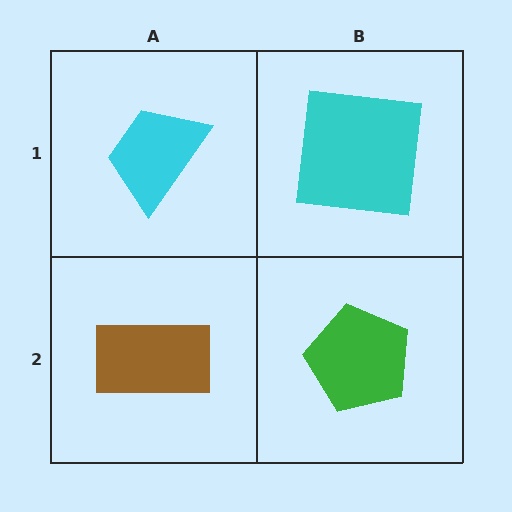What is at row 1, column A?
A cyan trapezoid.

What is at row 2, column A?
A brown rectangle.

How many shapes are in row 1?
2 shapes.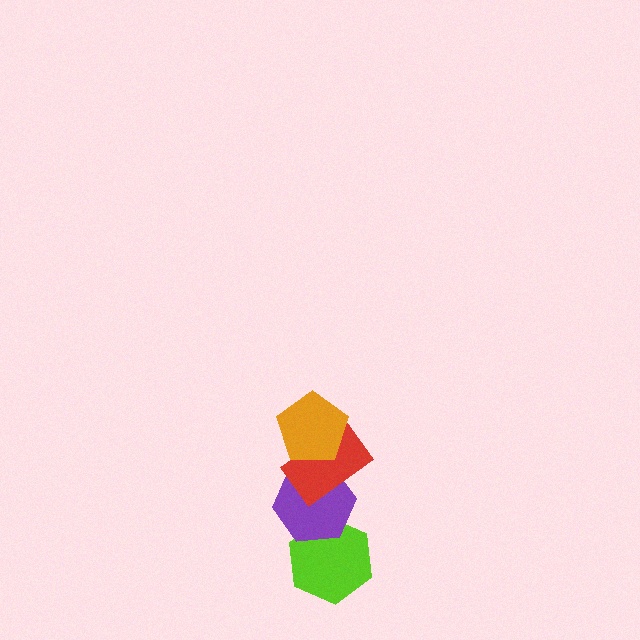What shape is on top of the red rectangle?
The orange pentagon is on top of the red rectangle.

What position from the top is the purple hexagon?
The purple hexagon is 3rd from the top.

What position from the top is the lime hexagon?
The lime hexagon is 4th from the top.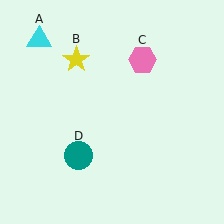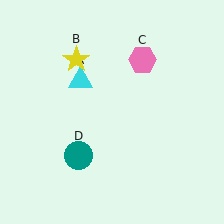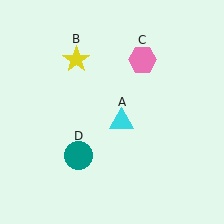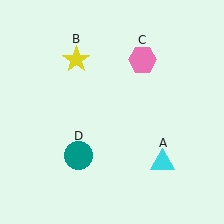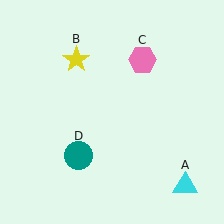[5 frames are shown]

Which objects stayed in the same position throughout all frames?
Yellow star (object B) and pink hexagon (object C) and teal circle (object D) remained stationary.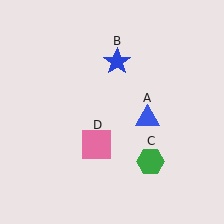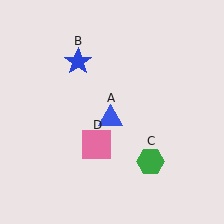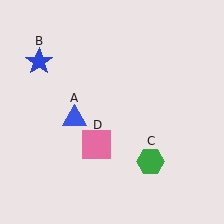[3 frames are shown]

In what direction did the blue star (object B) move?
The blue star (object B) moved left.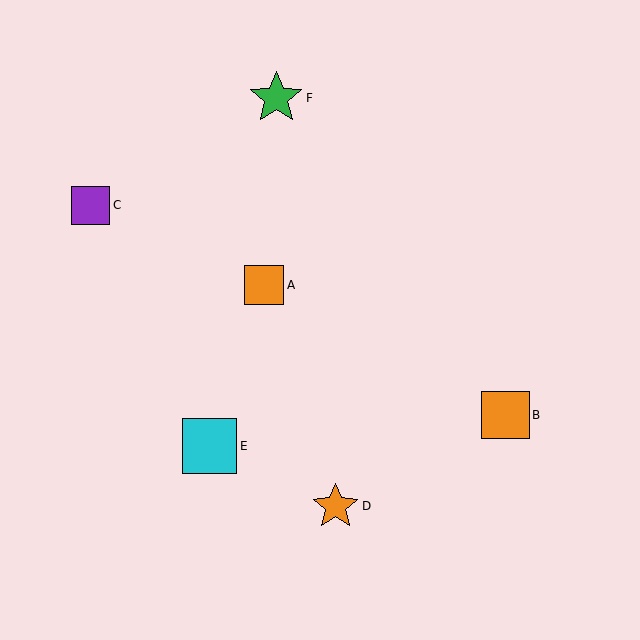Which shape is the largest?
The cyan square (labeled E) is the largest.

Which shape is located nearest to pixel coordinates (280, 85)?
The green star (labeled F) at (276, 98) is nearest to that location.